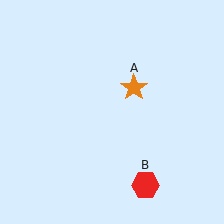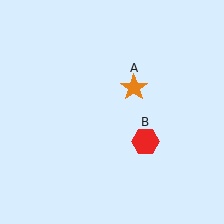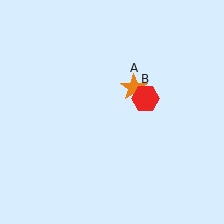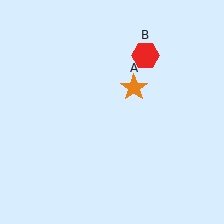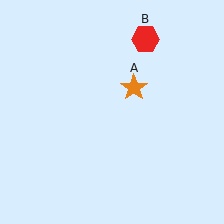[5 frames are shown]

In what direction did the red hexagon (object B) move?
The red hexagon (object B) moved up.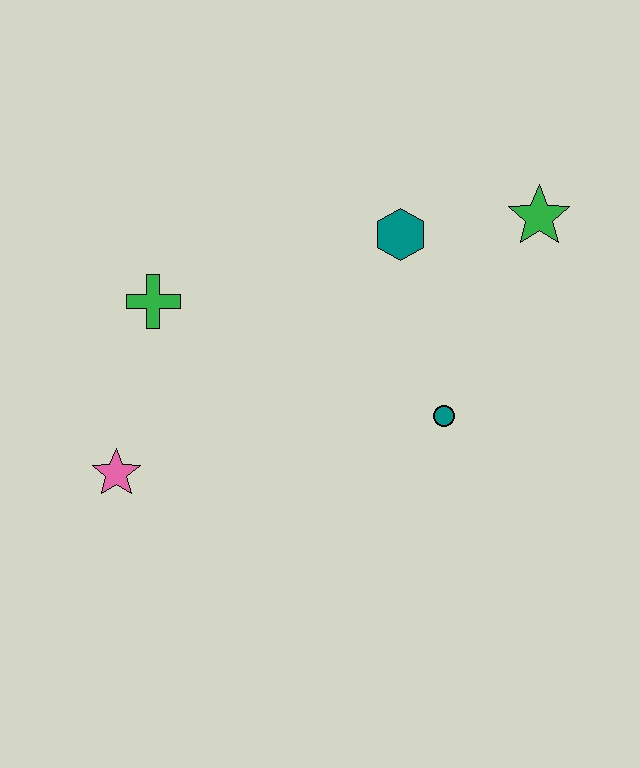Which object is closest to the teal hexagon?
The green star is closest to the teal hexagon.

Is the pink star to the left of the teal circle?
Yes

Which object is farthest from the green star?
The pink star is farthest from the green star.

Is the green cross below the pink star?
No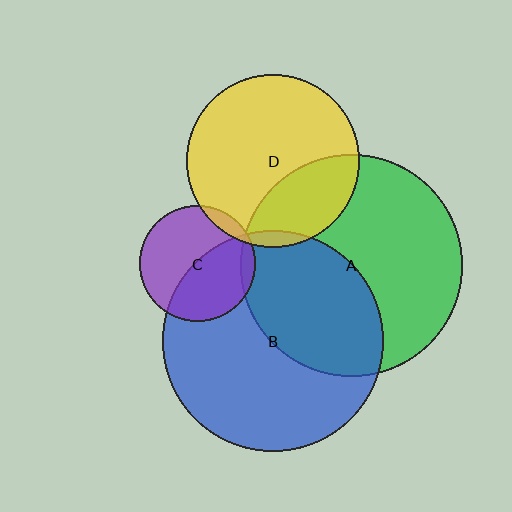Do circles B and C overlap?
Yes.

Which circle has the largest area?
Circle A (green).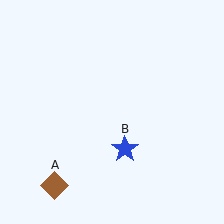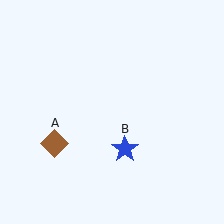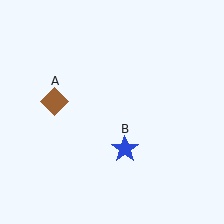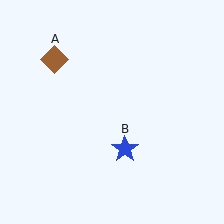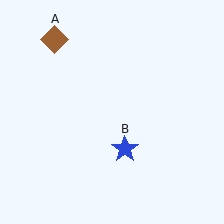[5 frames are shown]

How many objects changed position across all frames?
1 object changed position: brown diamond (object A).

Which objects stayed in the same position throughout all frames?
Blue star (object B) remained stationary.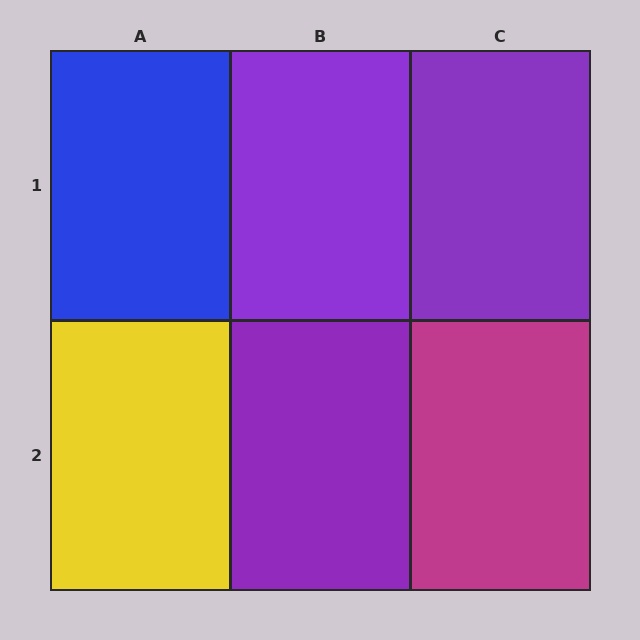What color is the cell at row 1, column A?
Blue.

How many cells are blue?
1 cell is blue.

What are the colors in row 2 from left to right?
Yellow, purple, magenta.